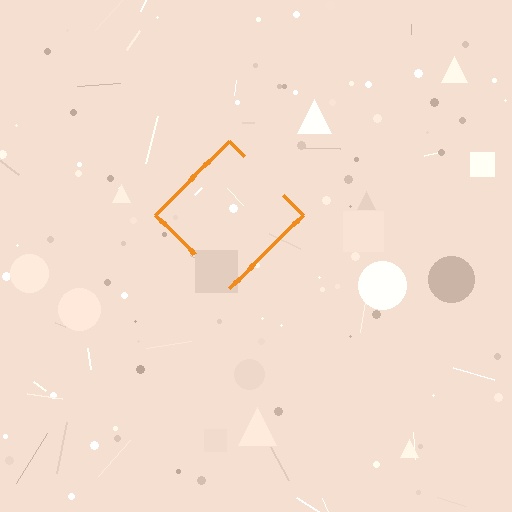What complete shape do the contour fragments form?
The contour fragments form a diamond.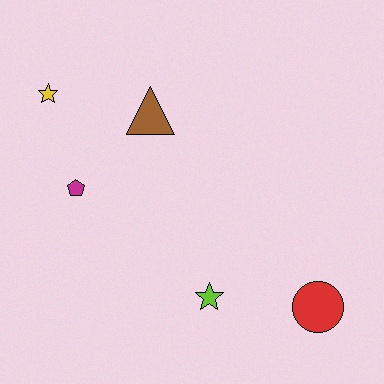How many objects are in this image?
There are 5 objects.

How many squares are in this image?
There are no squares.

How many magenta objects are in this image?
There is 1 magenta object.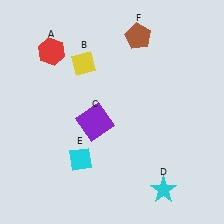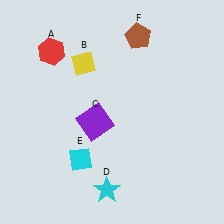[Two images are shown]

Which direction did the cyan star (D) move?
The cyan star (D) moved left.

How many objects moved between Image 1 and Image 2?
1 object moved between the two images.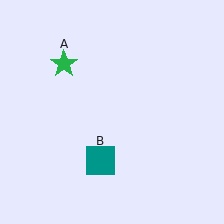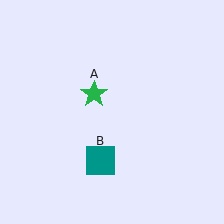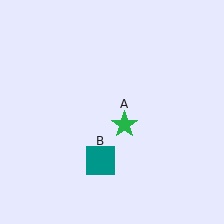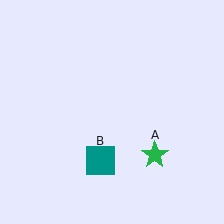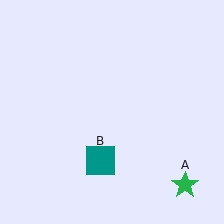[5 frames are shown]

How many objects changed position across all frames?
1 object changed position: green star (object A).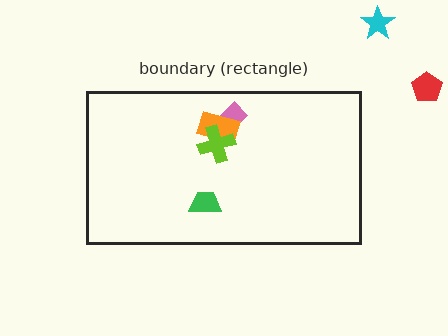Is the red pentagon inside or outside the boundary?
Outside.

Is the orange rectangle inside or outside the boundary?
Inside.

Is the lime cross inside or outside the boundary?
Inside.